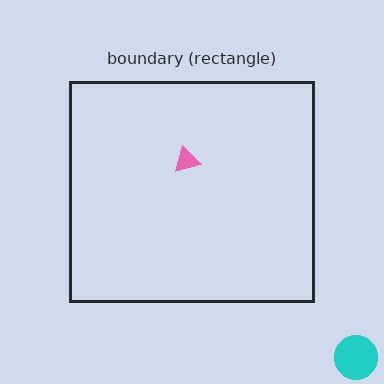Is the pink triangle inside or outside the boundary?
Inside.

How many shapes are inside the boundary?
1 inside, 1 outside.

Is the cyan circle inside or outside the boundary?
Outside.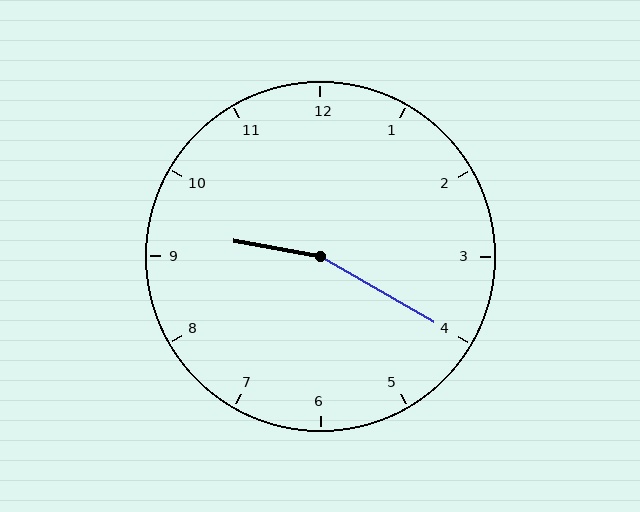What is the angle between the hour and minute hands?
Approximately 160 degrees.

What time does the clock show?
9:20.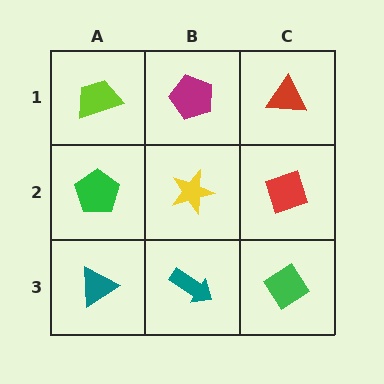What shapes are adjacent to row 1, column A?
A green pentagon (row 2, column A), a magenta pentagon (row 1, column B).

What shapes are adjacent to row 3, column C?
A red diamond (row 2, column C), a teal arrow (row 3, column B).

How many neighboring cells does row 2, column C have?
3.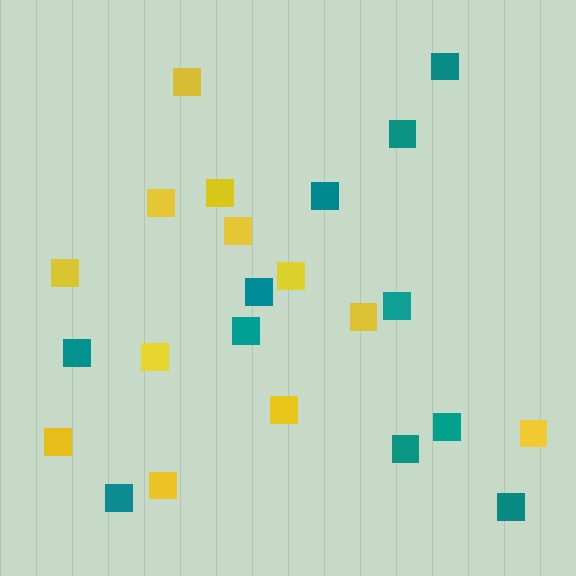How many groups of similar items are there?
There are 2 groups: one group of teal squares (11) and one group of yellow squares (12).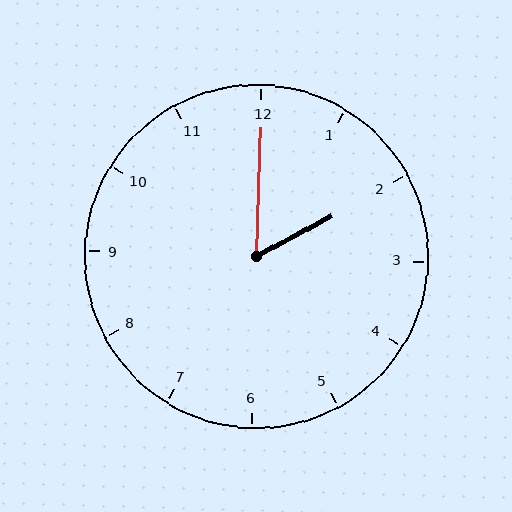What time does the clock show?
2:00.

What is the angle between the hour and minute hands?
Approximately 60 degrees.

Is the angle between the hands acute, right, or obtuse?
It is acute.